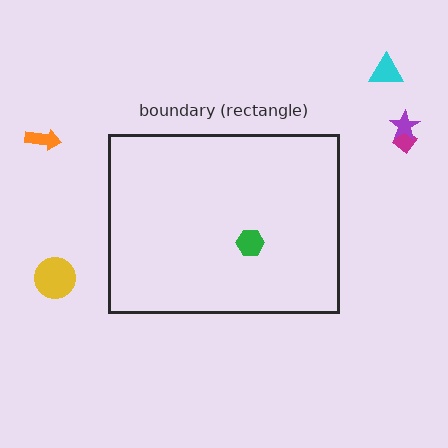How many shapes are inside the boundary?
1 inside, 5 outside.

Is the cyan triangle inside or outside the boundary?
Outside.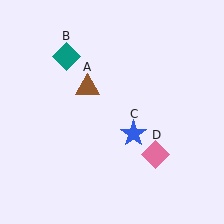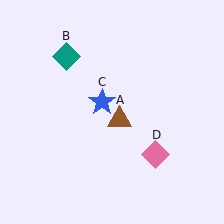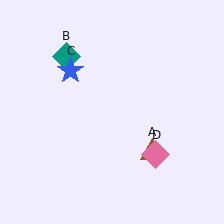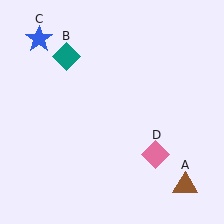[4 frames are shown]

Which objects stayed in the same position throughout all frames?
Teal diamond (object B) and pink diamond (object D) remained stationary.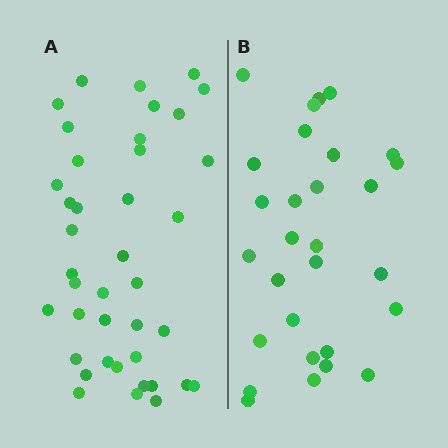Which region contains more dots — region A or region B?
Region A (the left region) has more dots.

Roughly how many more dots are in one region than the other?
Region A has roughly 12 or so more dots than region B.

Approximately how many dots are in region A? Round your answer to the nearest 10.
About 40 dots.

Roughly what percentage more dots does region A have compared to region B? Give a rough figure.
About 40% more.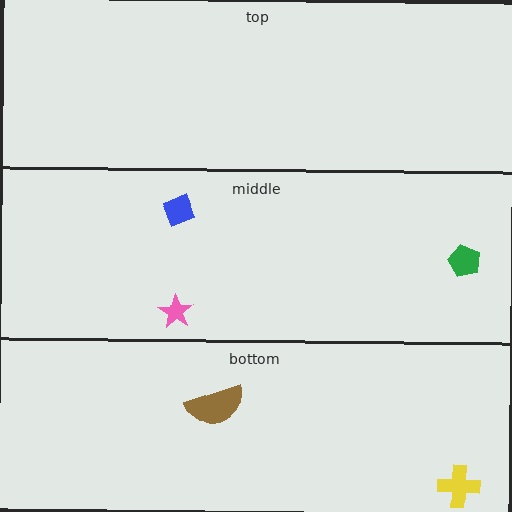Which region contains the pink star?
The middle region.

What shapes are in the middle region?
The green pentagon, the pink star, the blue diamond.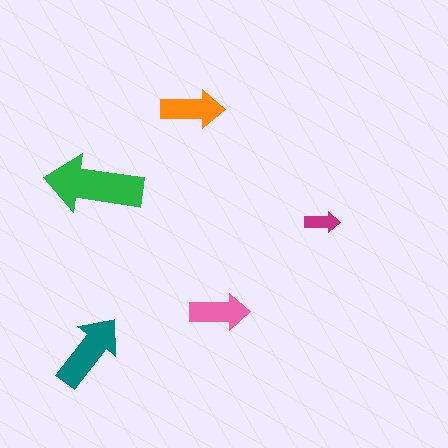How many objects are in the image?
There are 5 objects in the image.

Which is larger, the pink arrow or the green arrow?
The green one.